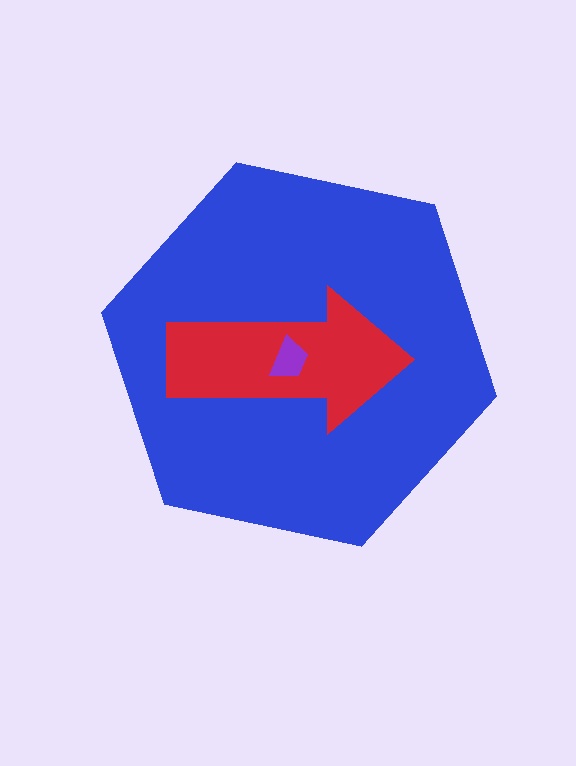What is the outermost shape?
The blue hexagon.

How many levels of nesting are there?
3.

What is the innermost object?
The purple trapezoid.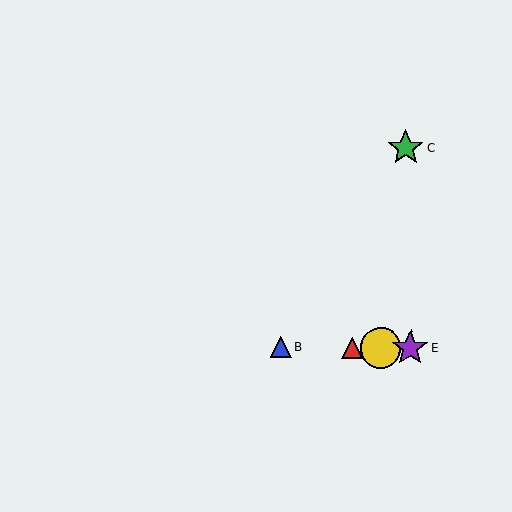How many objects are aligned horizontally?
4 objects (A, B, D, E) are aligned horizontally.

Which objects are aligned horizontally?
Objects A, B, D, E are aligned horizontally.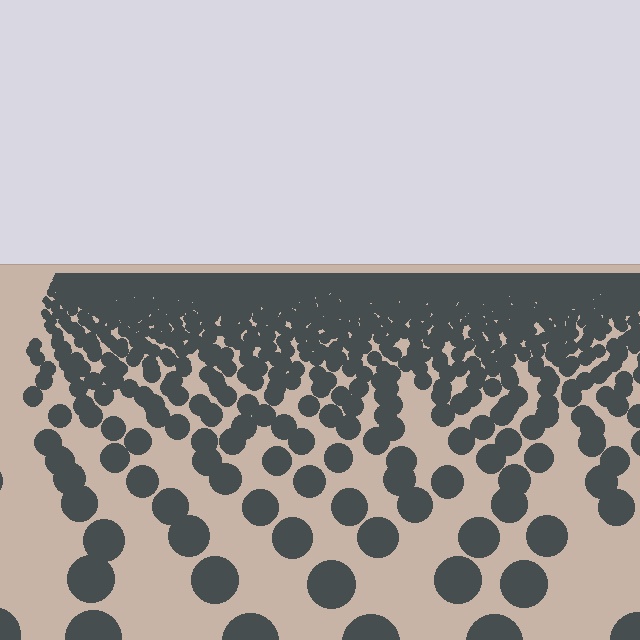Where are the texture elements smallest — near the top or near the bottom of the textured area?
Near the top.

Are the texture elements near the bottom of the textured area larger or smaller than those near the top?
Larger. Near the bottom, elements are closer to the viewer and appear at a bigger on-screen size.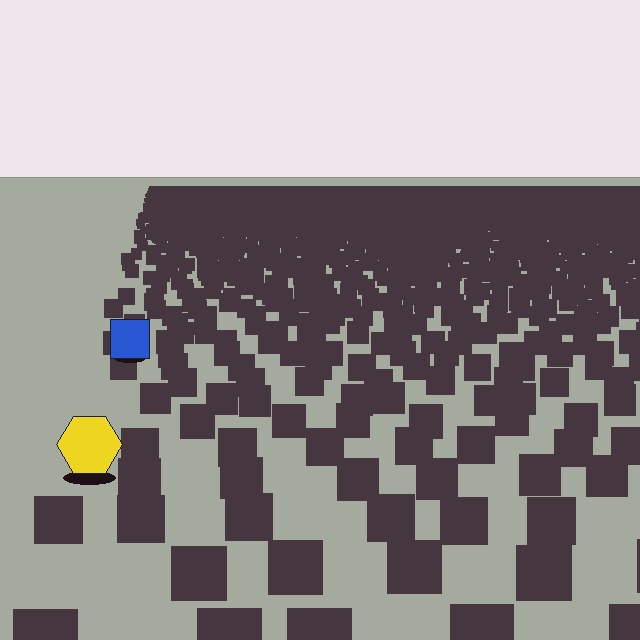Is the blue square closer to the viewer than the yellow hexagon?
No. The yellow hexagon is closer — you can tell from the texture gradient: the ground texture is coarser near it.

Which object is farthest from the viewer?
The blue square is farthest from the viewer. It appears smaller and the ground texture around it is denser.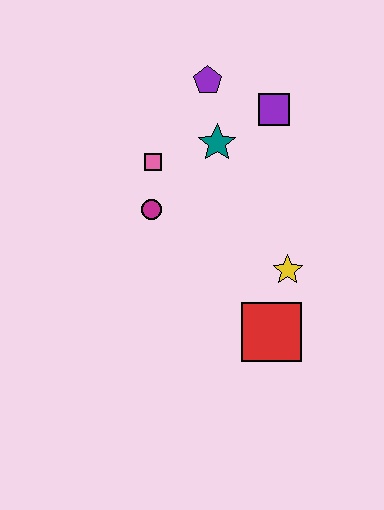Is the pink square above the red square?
Yes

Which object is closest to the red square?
The yellow star is closest to the red square.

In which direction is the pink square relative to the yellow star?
The pink square is to the left of the yellow star.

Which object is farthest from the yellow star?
The purple pentagon is farthest from the yellow star.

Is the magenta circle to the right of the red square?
No